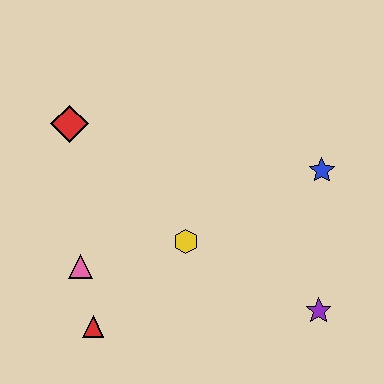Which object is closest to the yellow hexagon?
The pink triangle is closest to the yellow hexagon.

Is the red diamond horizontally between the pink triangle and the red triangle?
No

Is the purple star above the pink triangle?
No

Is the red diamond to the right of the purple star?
No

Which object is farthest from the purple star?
The red diamond is farthest from the purple star.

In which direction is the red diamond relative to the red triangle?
The red diamond is above the red triangle.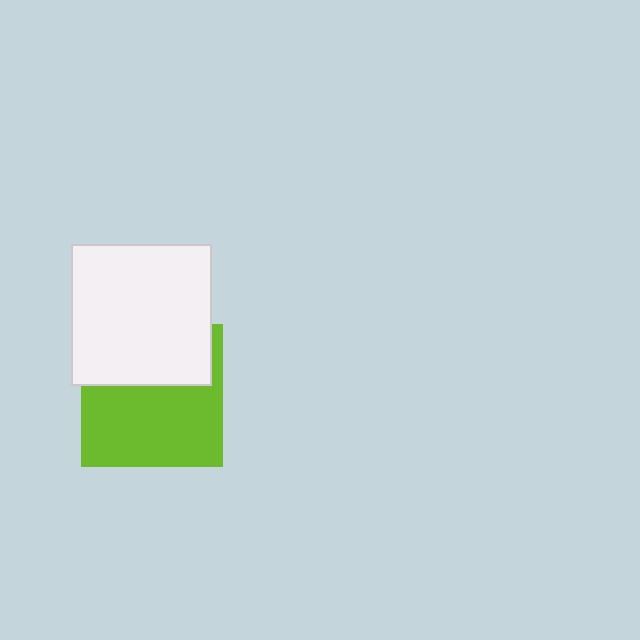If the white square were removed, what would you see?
You would see the complete lime square.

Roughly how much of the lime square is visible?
About half of it is visible (roughly 61%).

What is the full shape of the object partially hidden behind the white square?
The partially hidden object is a lime square.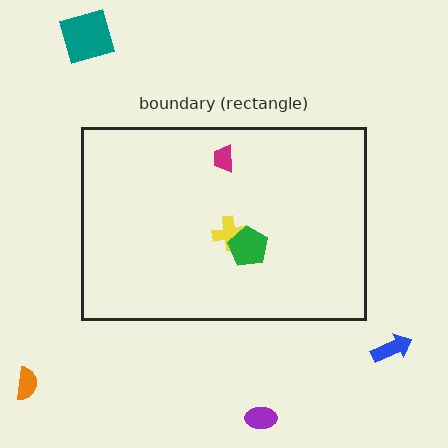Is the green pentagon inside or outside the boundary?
Inside.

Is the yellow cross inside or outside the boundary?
Inside.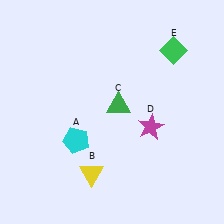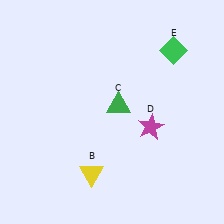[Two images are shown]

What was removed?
The cyan pentagon (A) was removed in Image 2.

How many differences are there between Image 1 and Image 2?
There is 1 difference between the two images.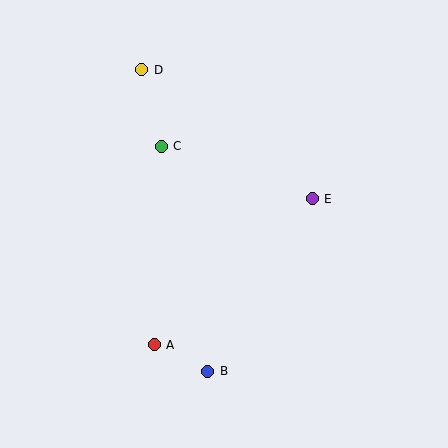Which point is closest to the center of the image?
Point E at (312, 199) is closest to the center.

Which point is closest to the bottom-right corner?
Point B is closest to the bottom-right corner.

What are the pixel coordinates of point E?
Point E is at (312, 199).